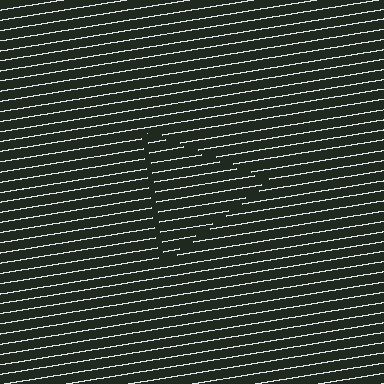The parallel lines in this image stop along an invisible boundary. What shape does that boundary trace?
An illusory triangle. The interior of the shape contains the same grating, shifted by half a period — the contour is defined by the phase discontinuity where line-ends from the inner and outer gratings abut.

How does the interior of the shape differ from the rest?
The interior of the shape contains the same grating, shifted by half a period — the contour is defined by the phase discontinuity where line-ends from the inner and outer gratings abut.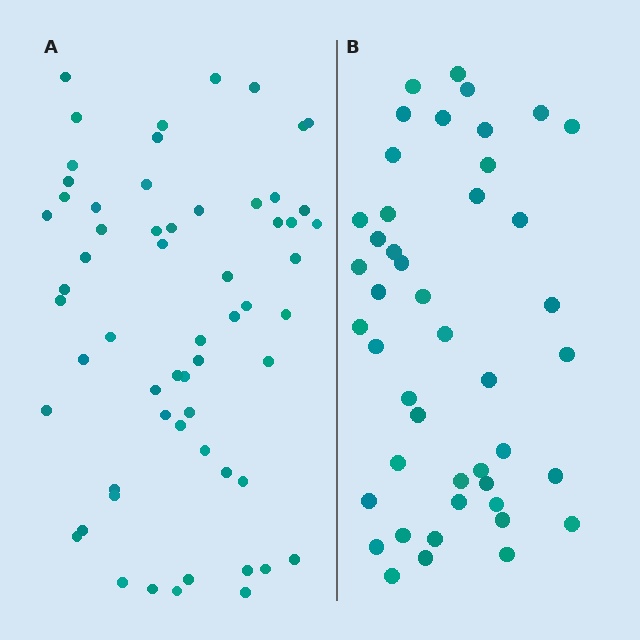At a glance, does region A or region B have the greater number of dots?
Region A (the left region) has more dots.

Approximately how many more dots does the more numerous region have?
Region A has approximately 15 more dots than region B.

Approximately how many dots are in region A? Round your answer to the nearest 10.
About 60 dots.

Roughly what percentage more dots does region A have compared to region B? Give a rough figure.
About 35% more.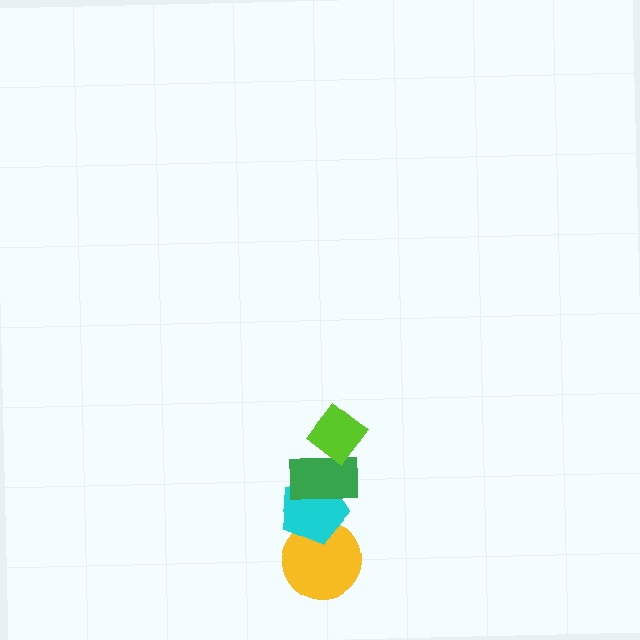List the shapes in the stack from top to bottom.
From top to bottom: the lime diamond, the green rectangle, the cyan pentagon, the yellow circle.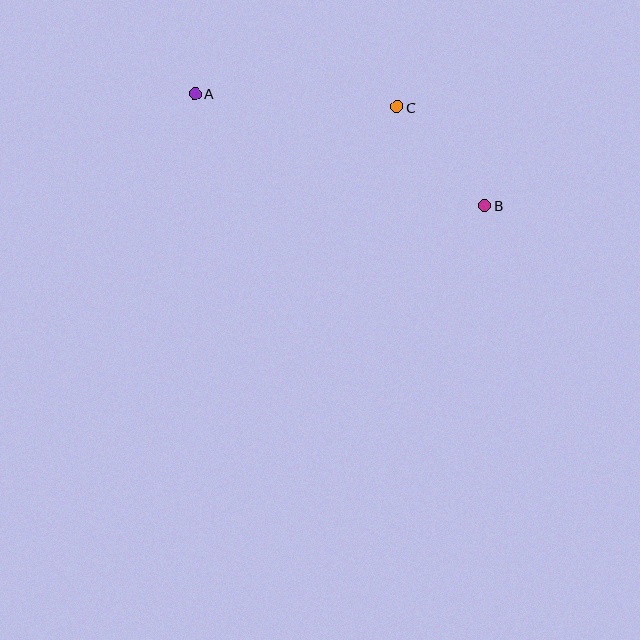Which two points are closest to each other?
Points B and C are closest to each other.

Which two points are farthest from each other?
Points A and B are farthest from each other.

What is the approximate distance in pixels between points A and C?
The distance between A and C is approximately 203 pixels.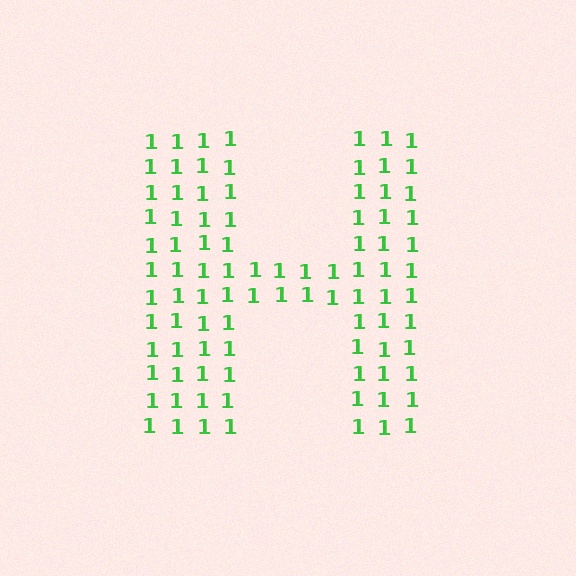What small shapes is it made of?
It is made of small digit 1's.